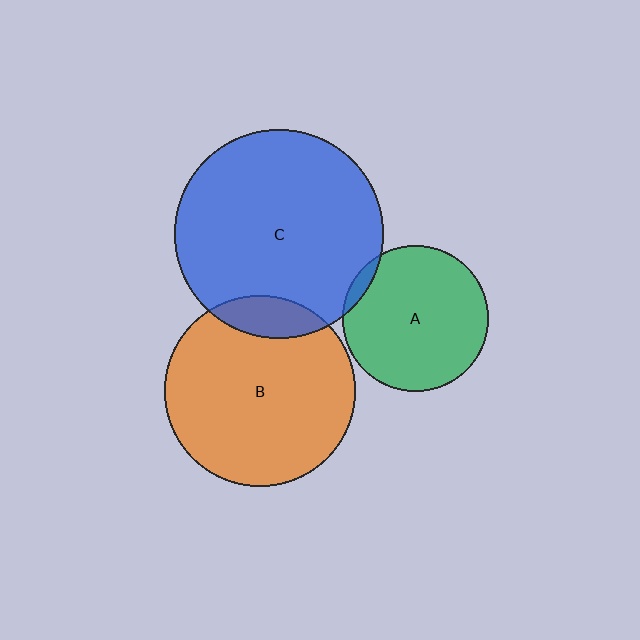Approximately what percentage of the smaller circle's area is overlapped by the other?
Approximately 10%.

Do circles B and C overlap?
Yes.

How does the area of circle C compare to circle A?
Approximately 2.1 times.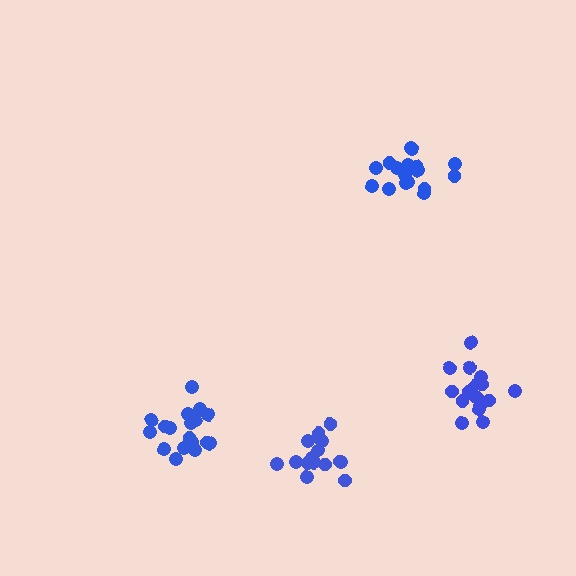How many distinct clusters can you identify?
There are 4 distinct clusters.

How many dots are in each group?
Group 1: 18 dots, Group 2: 15 dots, Group 3: 17 dots, Group 4: 19 dots (69 total).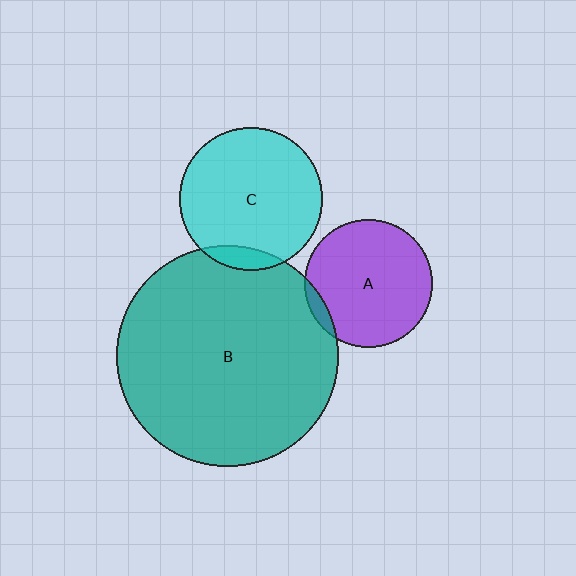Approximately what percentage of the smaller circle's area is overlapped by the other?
Approximately 5%.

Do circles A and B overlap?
Yes.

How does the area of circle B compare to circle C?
Approximately 2.4 times.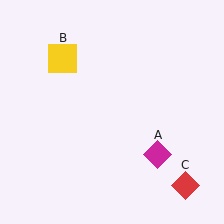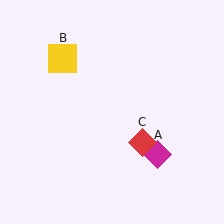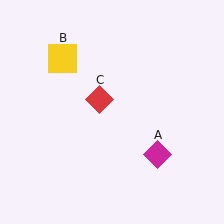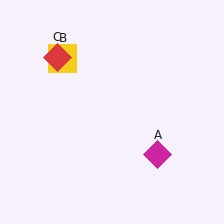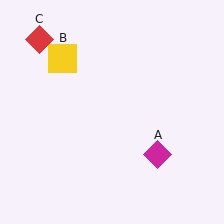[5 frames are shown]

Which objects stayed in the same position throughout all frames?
Magenta diamond (object A) and yellow square (object B) remained stationary.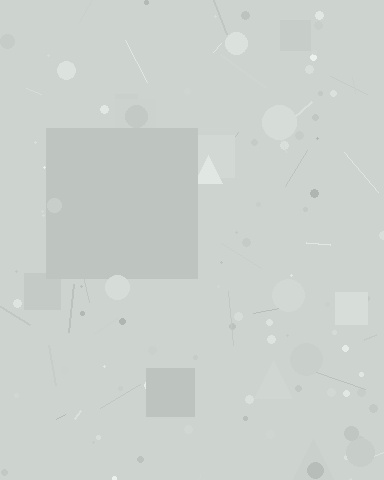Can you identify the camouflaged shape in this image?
The camouflaged shape is a square.